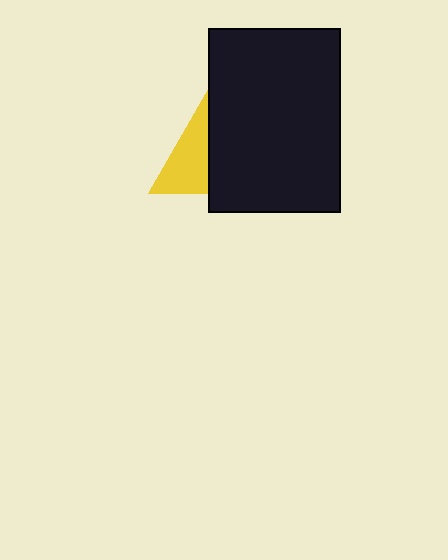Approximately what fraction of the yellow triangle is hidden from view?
Roughly 59% of the yellow triangle is hidden behind the black rectangle.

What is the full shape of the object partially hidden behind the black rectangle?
The partially hidden object is a yellow triangle.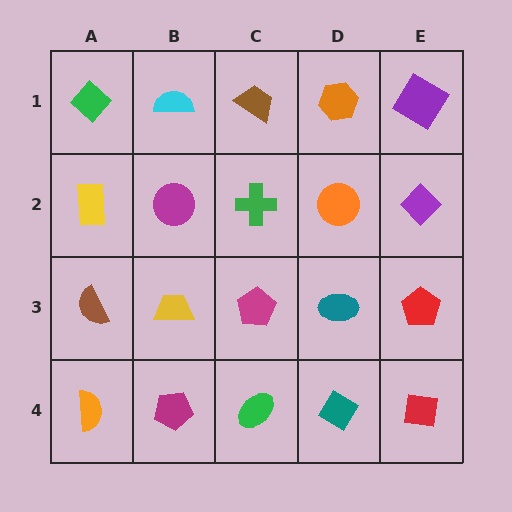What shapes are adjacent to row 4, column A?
A brown semicircle (row 3, column A), a magenta pentagon (row 4, column B).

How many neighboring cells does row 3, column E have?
3.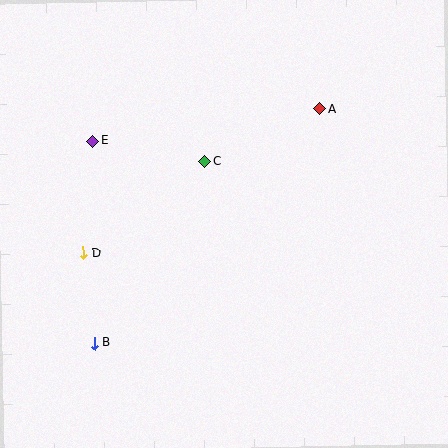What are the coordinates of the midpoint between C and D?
The midpoint between C and D is at (144, 207).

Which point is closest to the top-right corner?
Point A is closest to the top-right corner.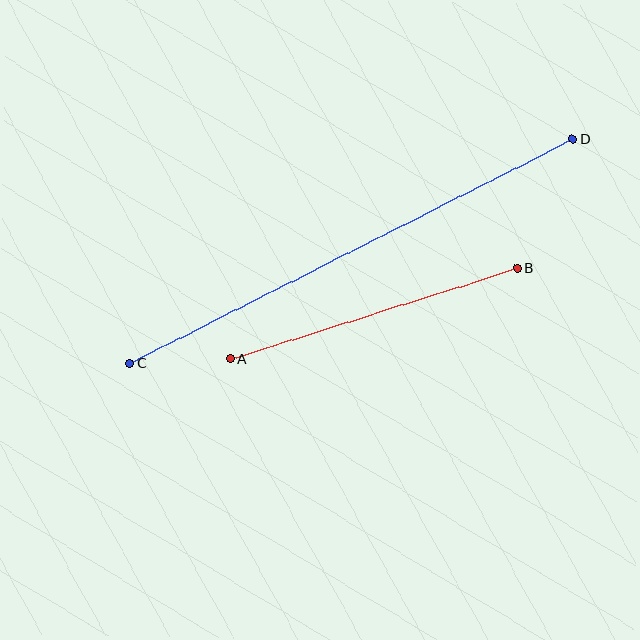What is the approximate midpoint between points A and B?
The midpoint is at approximately (374, 313) pixels.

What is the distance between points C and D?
The distance is approximately 496 pixels.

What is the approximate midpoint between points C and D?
The midpoint is at approximately (351, 251) pixels.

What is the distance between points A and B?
The distance is approximately 301 pixels.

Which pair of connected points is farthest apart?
Points C and D are farthest apart.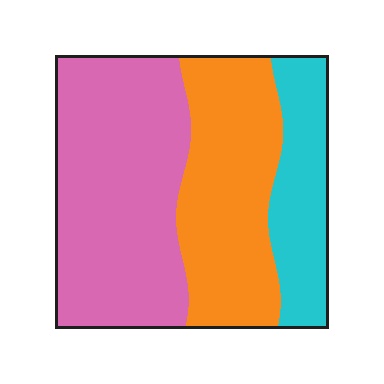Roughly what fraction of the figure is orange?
Orange covers roughly 35% of the figure.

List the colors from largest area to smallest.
From largest to smallest: pink, orange, cyan.